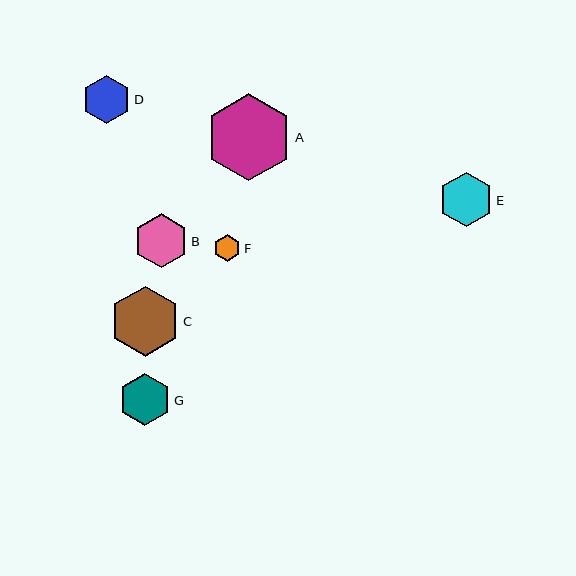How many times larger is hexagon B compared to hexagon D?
Hexagon B is approximately 1.1 times the size of hexagon D.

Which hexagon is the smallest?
Hexagon F is the smallest with a size of approximately 27 pixels.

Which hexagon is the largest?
Hexagon A is the largest with a size of approximately 87 pixels.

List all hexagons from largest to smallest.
From largest to smallest: A, C, E, B, G, D, F.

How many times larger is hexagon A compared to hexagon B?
Hexagon A is approximately 1.6 times the size of hexagon B.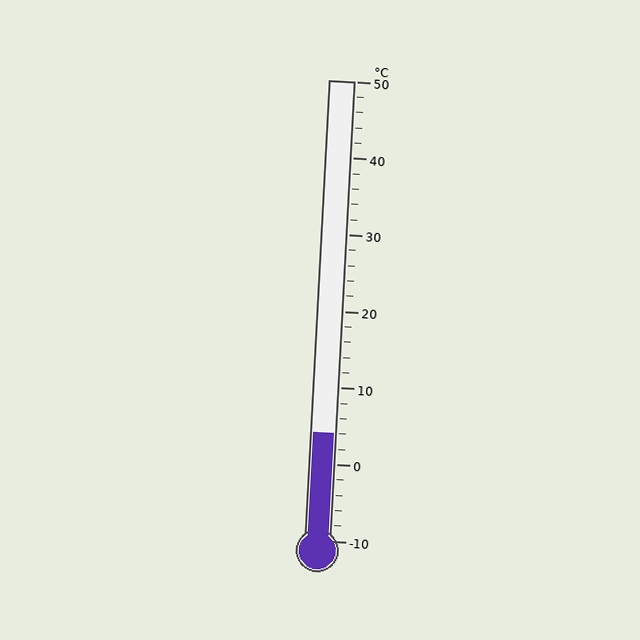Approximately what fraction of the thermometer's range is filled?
The thermometer is filled to approximately 25% of its range.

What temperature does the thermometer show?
The thermometer shows approximately 4°C.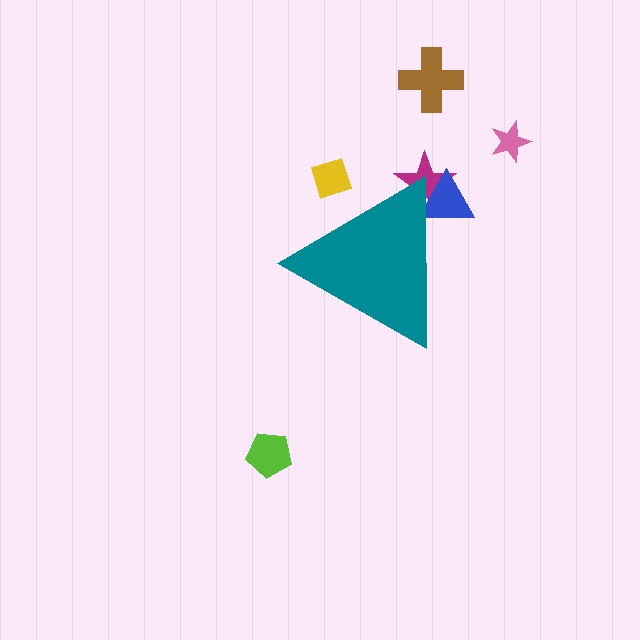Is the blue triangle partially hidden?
Yes, the blue triangle is partially hidden behind the teal triangle.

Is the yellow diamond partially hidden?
Yes, the yellow diamond is partially hidden behind the teal triangle.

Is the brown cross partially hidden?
No, the brown cross is fully visible.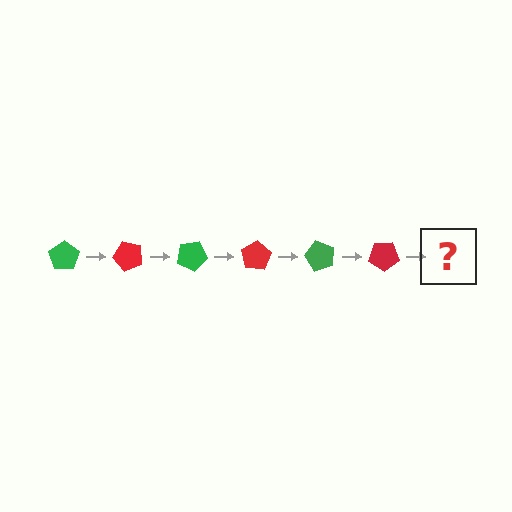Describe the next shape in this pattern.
It should be a green pentagon, rotated 300 degrees from the start.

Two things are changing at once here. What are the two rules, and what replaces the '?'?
The two rules are that it rotates 50 degrees each step and the color cycles through green and red. The '?' should be a green pentagon, rotated 300 degrees from the start.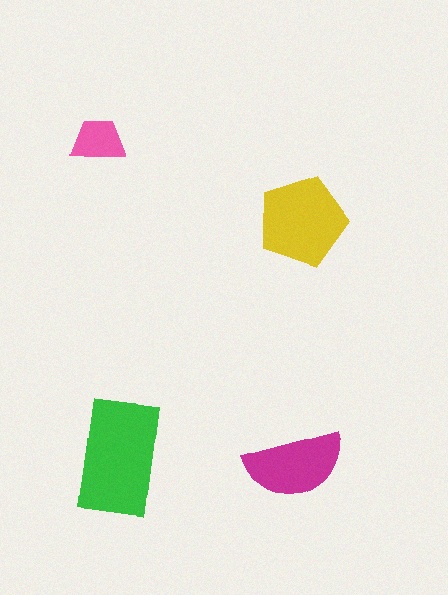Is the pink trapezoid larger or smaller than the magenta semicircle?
Smaller.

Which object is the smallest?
The pink trapezoid.